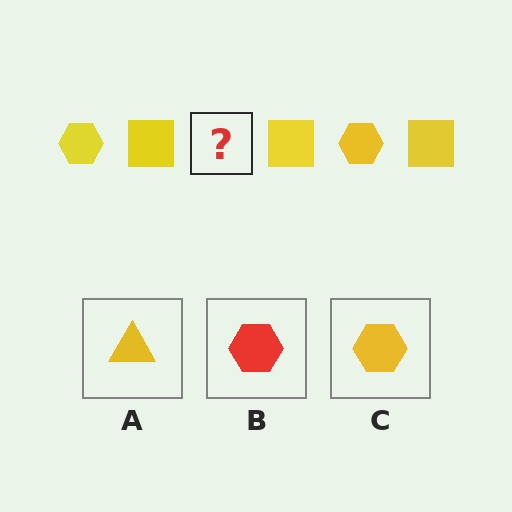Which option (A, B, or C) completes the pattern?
C.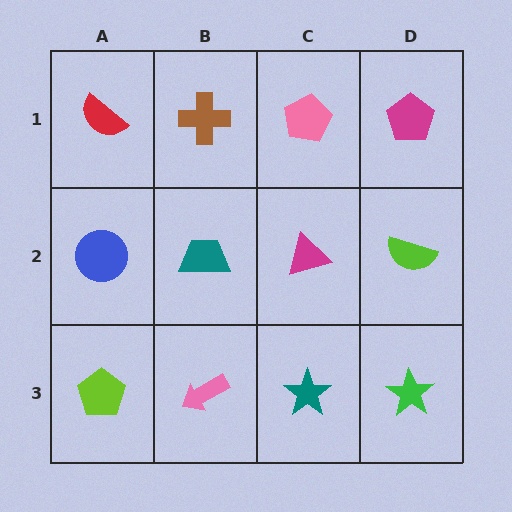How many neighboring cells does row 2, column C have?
4.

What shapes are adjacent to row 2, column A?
A red semicircle (row 1, column A), a lime pentagon (row 3, column A), a teal trapezoid (row 2, column B).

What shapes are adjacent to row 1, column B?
A teal trapezoid (row 2, column B), a red semicircle (row 1, column A), a pink pentagon (row 1, column C).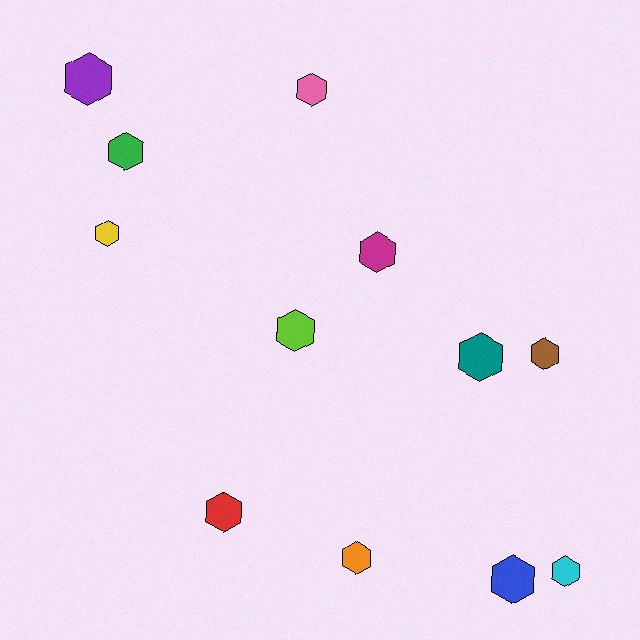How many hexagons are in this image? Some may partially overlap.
There are 12 hexagons.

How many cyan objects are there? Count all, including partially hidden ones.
There is 1 cyan object.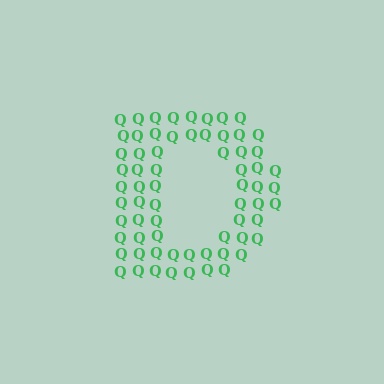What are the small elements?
The small elements are letter Q's.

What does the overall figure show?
The overall figure shows the letter D.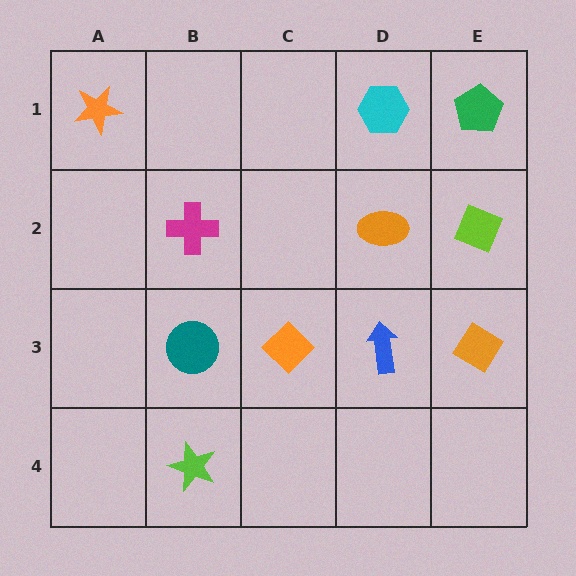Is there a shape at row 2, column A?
No, that cell is empty.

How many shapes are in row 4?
1 shape.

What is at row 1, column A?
An orange star.